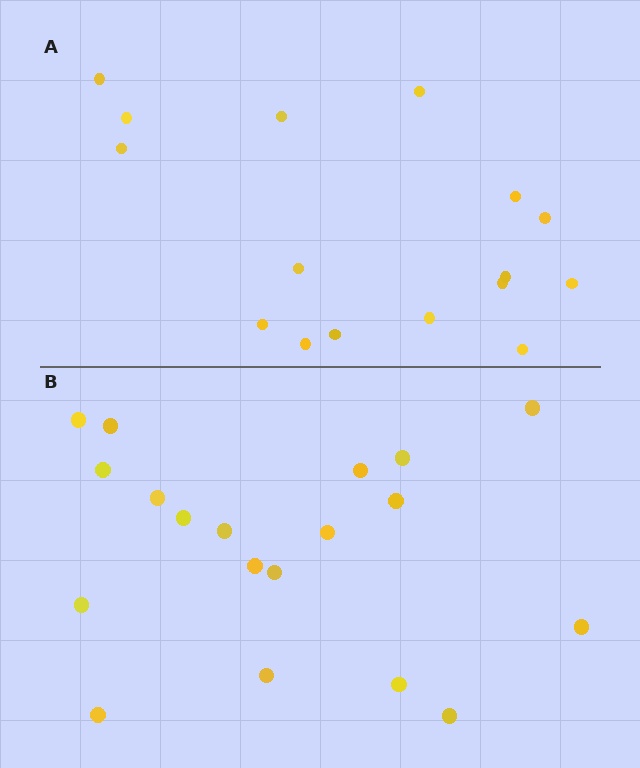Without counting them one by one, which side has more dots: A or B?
Region B (the bottom region) has more dots.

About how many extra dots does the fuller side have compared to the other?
Region B has just a few more — roughly 2 or 3 more dots than region A.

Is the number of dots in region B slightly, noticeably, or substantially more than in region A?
Region B has only slightly more — the two regions are fairly close. The ratio is roughly 1.2 to 1.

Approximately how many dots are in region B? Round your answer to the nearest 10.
About 20 dots. (The exact count is 19, which rounds to 20.)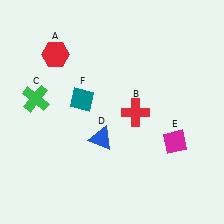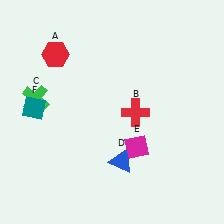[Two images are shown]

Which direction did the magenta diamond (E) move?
The magenta diamond (E) moved left.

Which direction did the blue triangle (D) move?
The blue triangle (D) moved down.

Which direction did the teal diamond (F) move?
The teal diamond (F) moved left.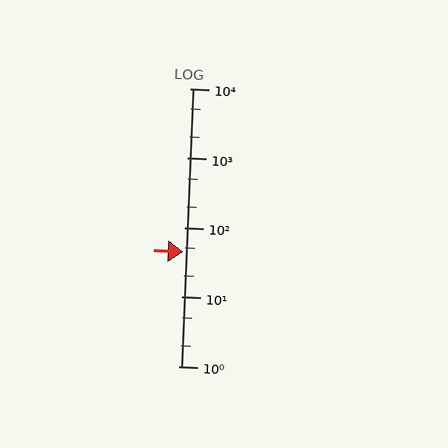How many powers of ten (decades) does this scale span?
The scale spans 4 decades, from 1 to 10000.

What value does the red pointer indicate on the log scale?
The pointer indicates approximately 44.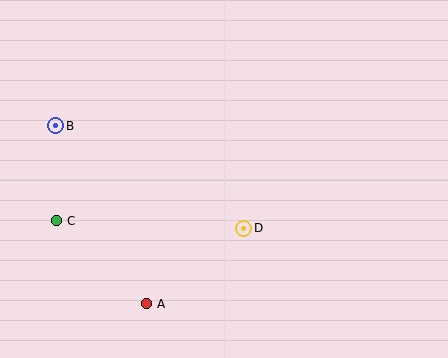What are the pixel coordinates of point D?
Point D is at (244, 228).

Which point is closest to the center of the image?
Point D at (244, 228) is closest to the center.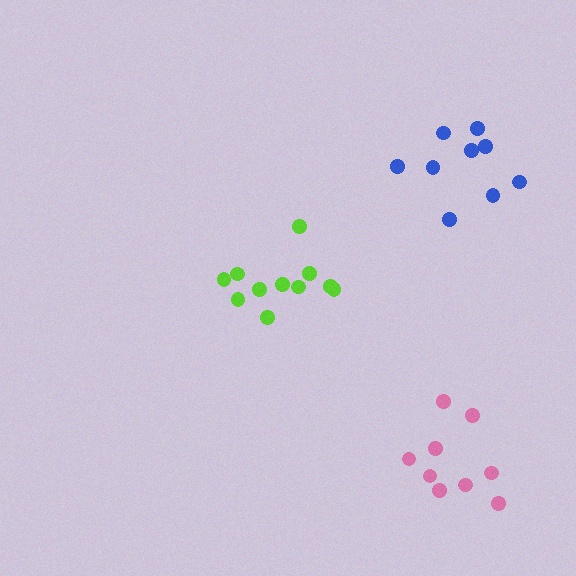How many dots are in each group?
Group 1: 9 dots, Group 2: 9 dots, Group 3: 11 dots (29 total).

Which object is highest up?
The blue cluster is topmost.